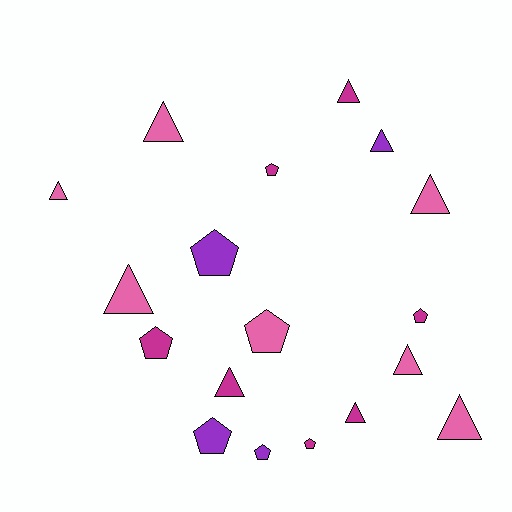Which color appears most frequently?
Pink, with 7 objects.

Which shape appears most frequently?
Triangle, with 10 objects.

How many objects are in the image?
There are 18 objects.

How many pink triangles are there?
There are 6 pink triangles.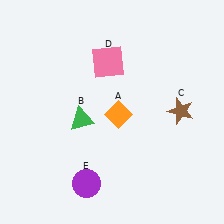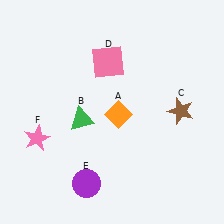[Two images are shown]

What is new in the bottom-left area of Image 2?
A pink star (F) was added in the bottom-left area of Image 2.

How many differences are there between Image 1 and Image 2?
There is 1 difference between the two images.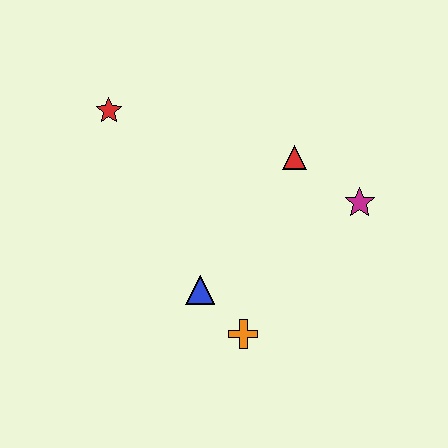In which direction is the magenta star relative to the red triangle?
The magenta star is to the right of the red triangle.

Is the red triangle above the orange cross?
Yes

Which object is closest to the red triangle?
The magenta star is closest to the red triangle.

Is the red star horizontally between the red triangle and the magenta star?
No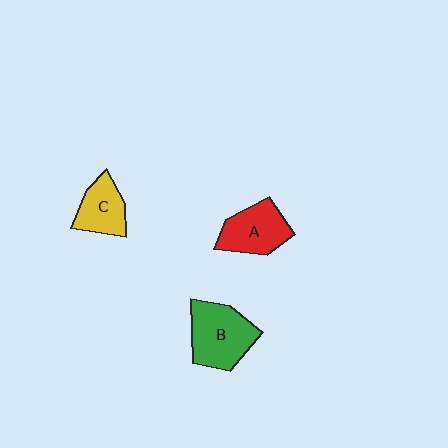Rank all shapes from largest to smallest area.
From largest to smallest: B (green), A (red), C (yellow).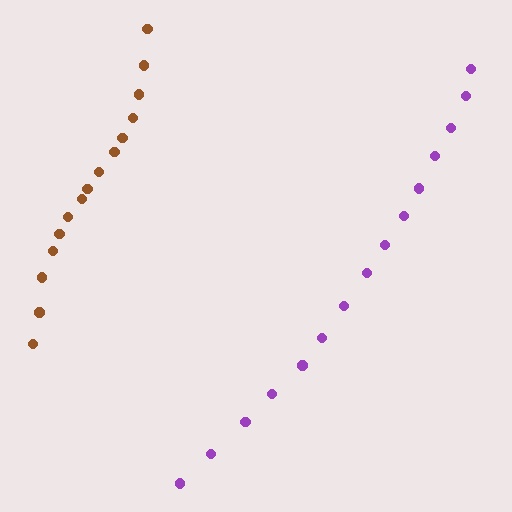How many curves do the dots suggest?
There are 2 distinct paths.